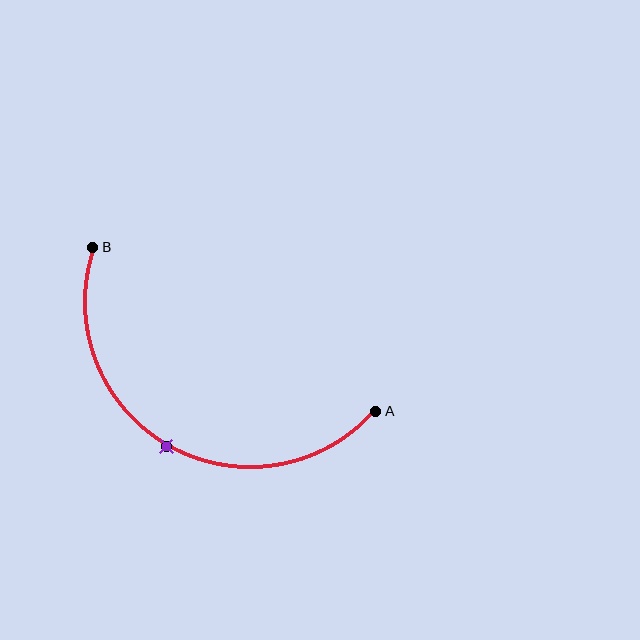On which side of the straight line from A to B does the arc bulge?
The arc bulges below the straight line connecting A and B.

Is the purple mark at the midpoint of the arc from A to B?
Yes. The purple mark lies on the arc at equal arc-length from both A and B — it is the arc midpoint.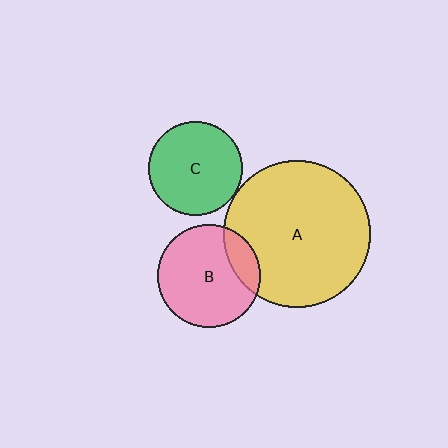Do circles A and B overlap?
Yes.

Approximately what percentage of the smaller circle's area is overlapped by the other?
Approximately 15%.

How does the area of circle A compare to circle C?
Approximately 2.5 times.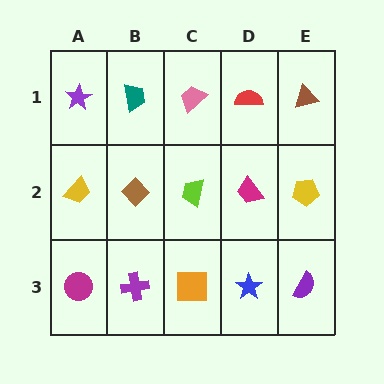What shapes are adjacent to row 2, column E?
A brown triangle (row 1, column E), a purple semicircle (row 3, column E), a magenta trapezoid (row 2, column D).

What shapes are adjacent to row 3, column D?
A magenta trapezoid (row 2, column D), an orange square (row 3, column C), a purple semicircle (row 3, column E).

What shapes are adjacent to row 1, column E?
A yellow pentagon (row 2, column E), a red semicircle (row 1, column D).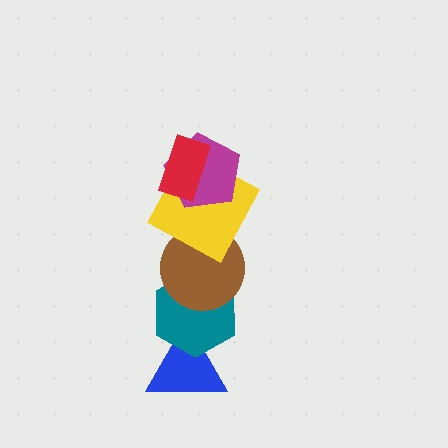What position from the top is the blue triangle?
The blue triangle is 6th from the top.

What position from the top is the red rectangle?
The red rectangle is 1st from the top.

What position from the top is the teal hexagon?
The teal hexagon is 5th from the top.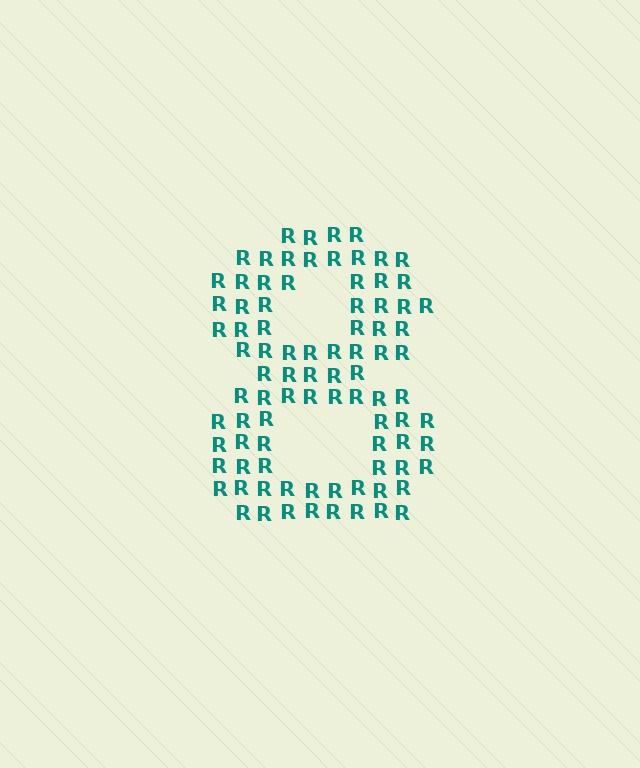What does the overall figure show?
The overall figure shows the digit 8.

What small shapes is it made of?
It is made of small letter R's.